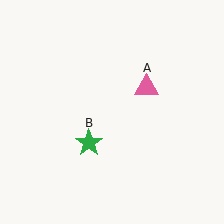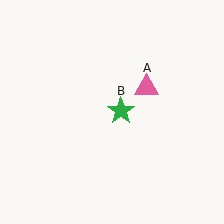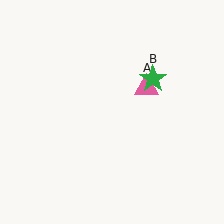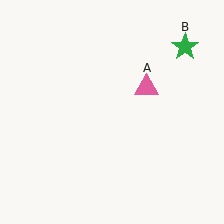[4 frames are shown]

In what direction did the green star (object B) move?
The green star (object B) moved up and to the right.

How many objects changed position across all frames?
1 object changed position: green star (object B).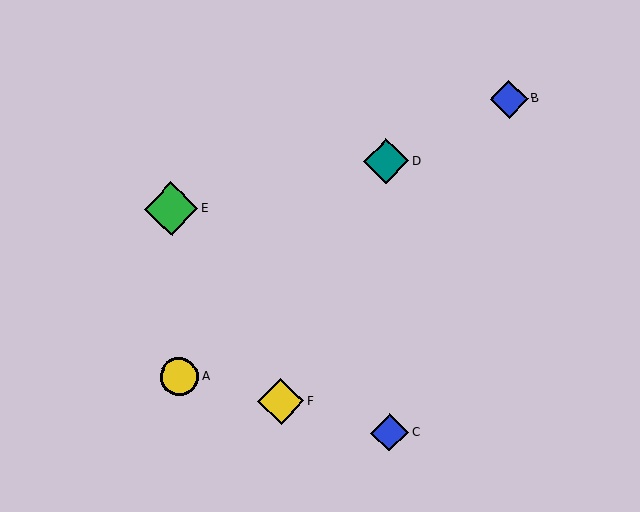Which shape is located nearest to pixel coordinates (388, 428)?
The blue diamond (labeled C) at (390, 433) is nearest to that location.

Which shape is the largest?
The green diamond (labeled E) is the largest.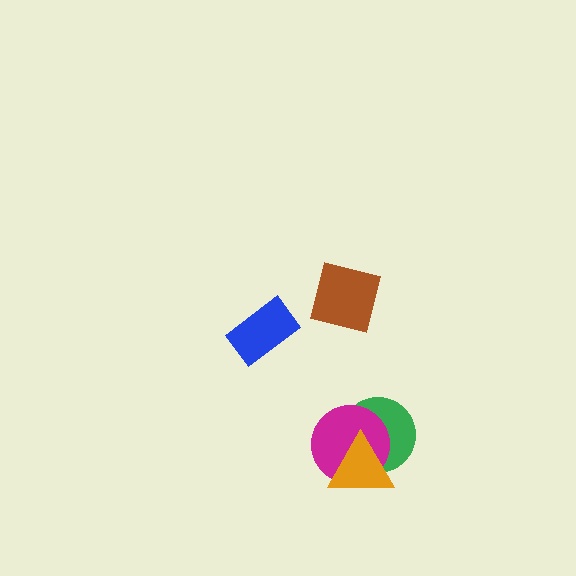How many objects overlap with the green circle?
2 objects overlap with the green circle.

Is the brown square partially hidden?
No, no other shape covers it.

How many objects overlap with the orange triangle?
2 objects overlap with the orange triangle.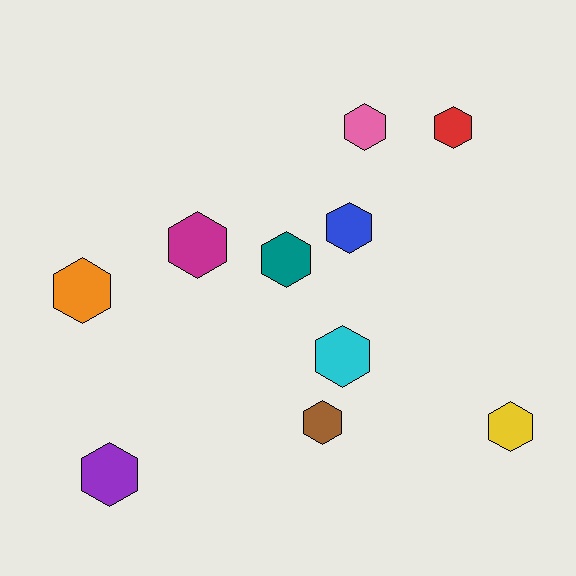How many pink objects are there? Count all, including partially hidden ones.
There is 1 pink object.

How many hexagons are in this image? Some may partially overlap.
There are 10 hexagons.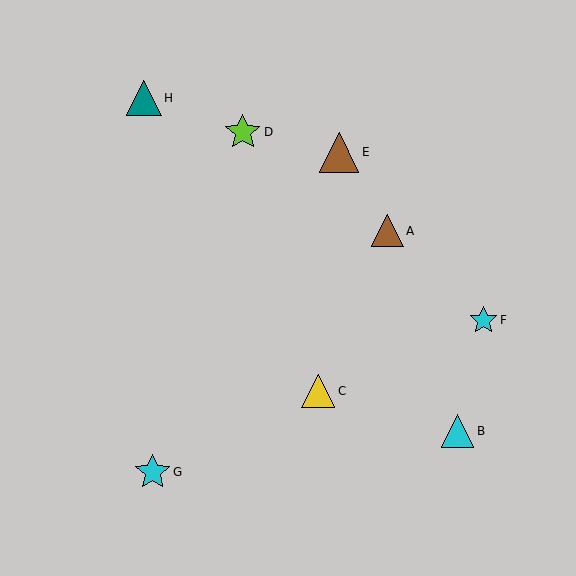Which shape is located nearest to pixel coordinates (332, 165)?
The brown triangle (labeled E) at (339, 152) is nearest to that location.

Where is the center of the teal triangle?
The center of the teal triangle is at (144, 98).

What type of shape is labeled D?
Shape D is a lime star.